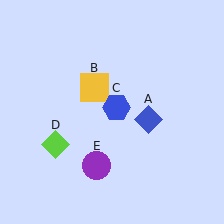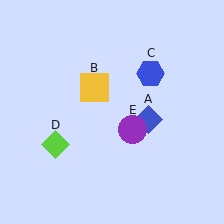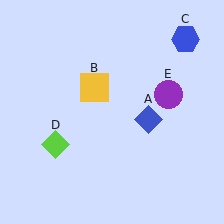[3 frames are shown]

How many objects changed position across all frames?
2 objects changed position: blue hexagon (object C), purple circle (object E).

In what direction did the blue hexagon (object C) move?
The blue hexagon (object C) moved up and to the right.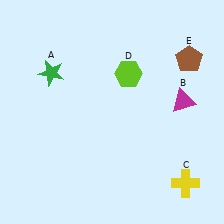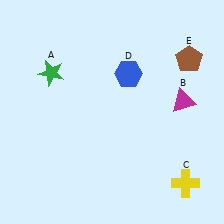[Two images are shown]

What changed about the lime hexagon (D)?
In Image 1, D is lime. In Image 2, it changed to blue.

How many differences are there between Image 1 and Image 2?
There is 1 difference between the two images.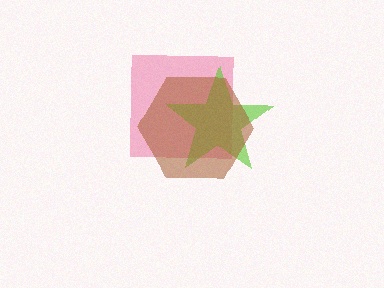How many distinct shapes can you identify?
There are 3 distinct shapes: a pink square, a lime star, a brown hexagon.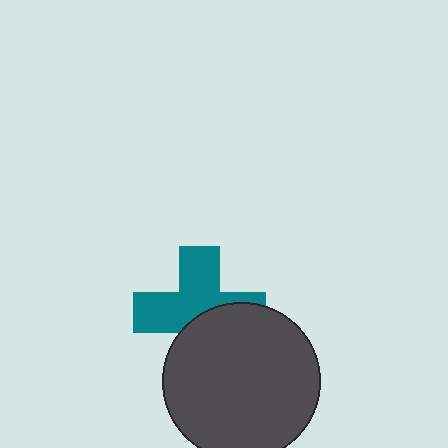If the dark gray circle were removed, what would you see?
You would see the complete teal cross.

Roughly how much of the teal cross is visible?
About half of it is visible (roughly 57%).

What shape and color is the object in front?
The object in front is a dark gray circle.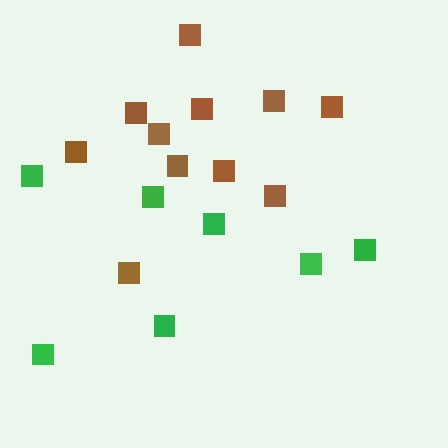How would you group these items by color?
There are 2 groups: one group of brown squares (11) and one group of green squares (7).